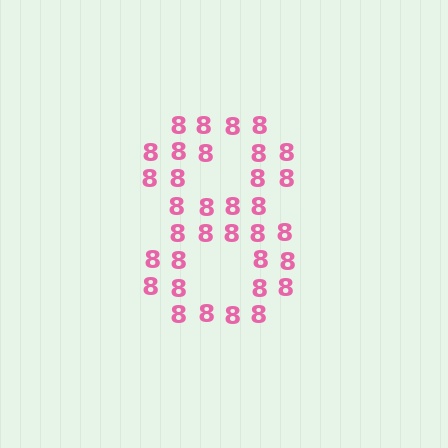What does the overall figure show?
The overall figure shows the digit 8.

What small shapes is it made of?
It is made of small digit 8's.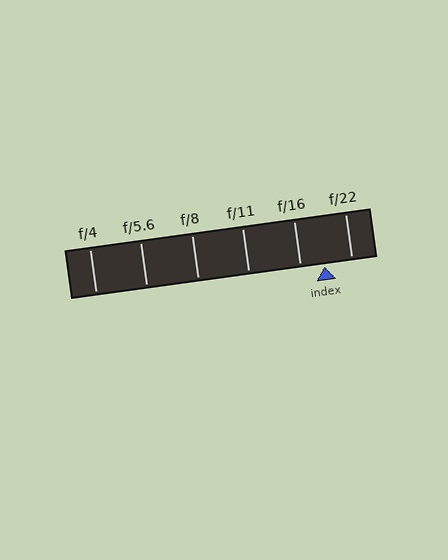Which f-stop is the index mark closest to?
The index mark is closest to f/16.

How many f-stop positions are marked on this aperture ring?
There are 6 f-stop positions marked.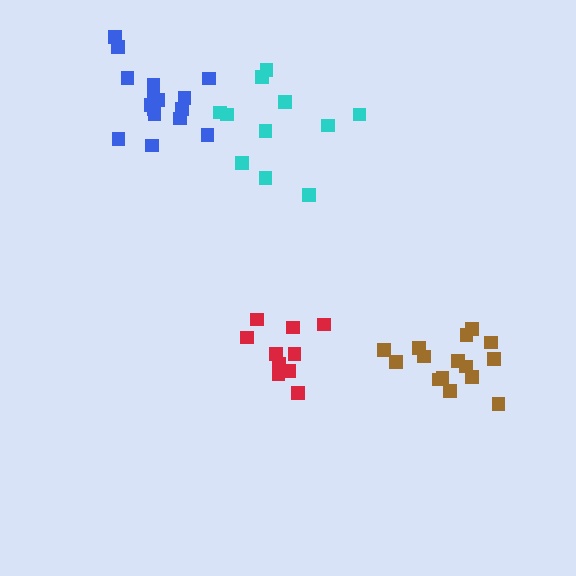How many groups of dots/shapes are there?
There are 4 groups.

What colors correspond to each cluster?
The clusters are colored: brown, red, blue, cyan.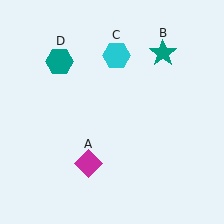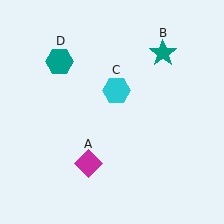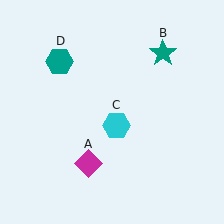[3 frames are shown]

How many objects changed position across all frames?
1 object changed position: cyan hexagon (object C).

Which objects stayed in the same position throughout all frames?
Magenta diamond (object A) and teal star (object B) and teal hexagon (object D) remained stationary.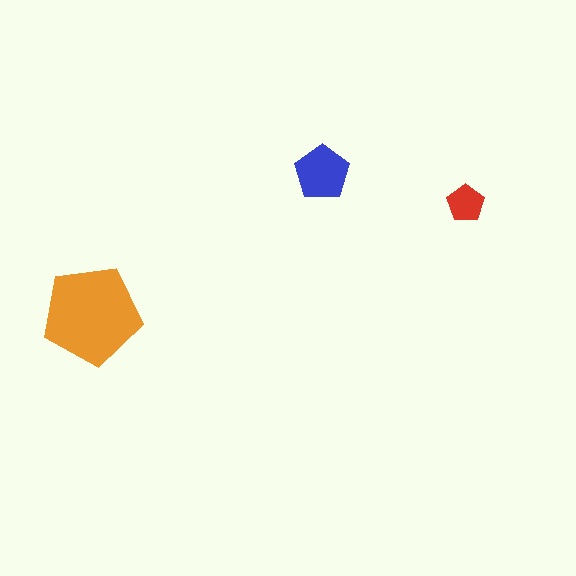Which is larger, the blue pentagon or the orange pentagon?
The orange one.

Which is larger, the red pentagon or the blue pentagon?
The blue one.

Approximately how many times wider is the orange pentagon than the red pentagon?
About 2.5 times wider.